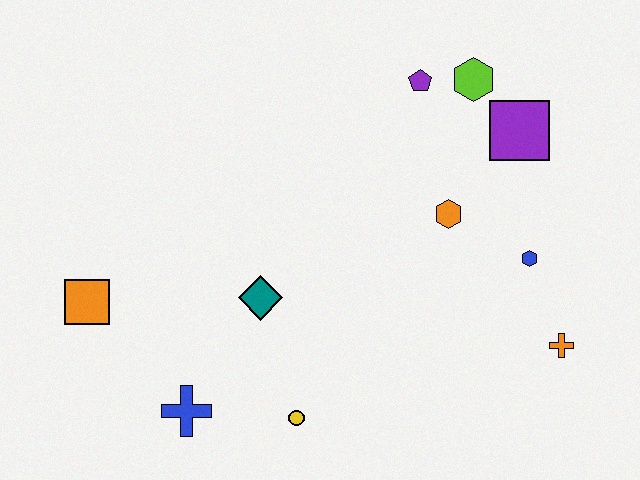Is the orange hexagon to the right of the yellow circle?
Yes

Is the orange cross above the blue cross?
Yes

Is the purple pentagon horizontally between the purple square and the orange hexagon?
No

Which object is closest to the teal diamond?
The yellow circle is closest to the teal diamond.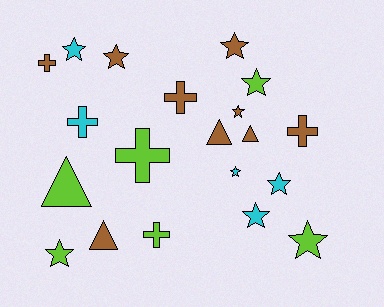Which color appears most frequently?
Brown, with 9 objects.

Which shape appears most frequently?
Star, with 10 objects.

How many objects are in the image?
There are 20 objects.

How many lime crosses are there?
There are 2 lime crosses.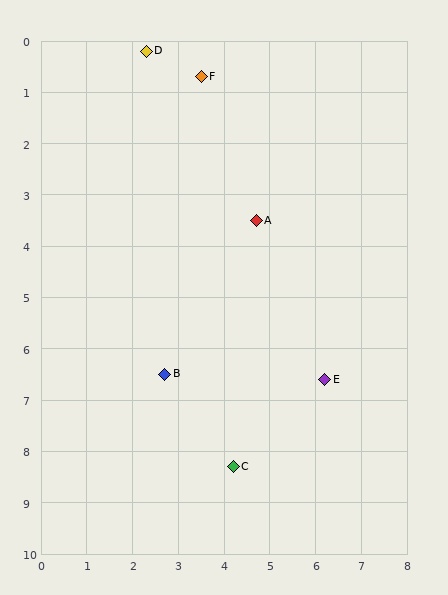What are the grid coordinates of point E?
Point E is at approximately (6.2, 6.6).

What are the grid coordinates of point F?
Point F is at approximately (3.5, 0.7).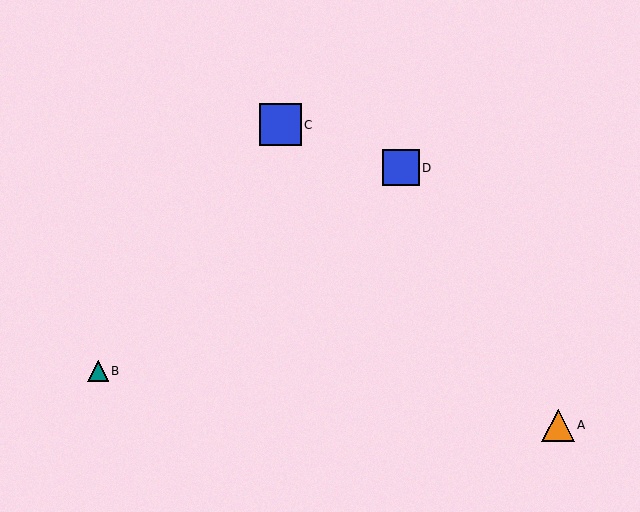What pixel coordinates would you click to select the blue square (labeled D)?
Click at (401, 168) to select the blue square D.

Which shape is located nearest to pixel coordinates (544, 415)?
The orange triangle (labeled A) at (558, 425) is nearest to that location.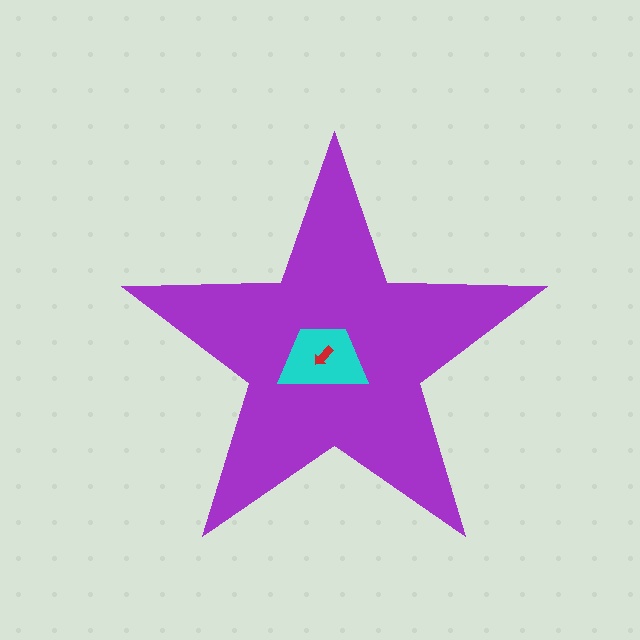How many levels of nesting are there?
3.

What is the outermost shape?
The purple star.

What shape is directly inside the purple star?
The cyan trapezoid.